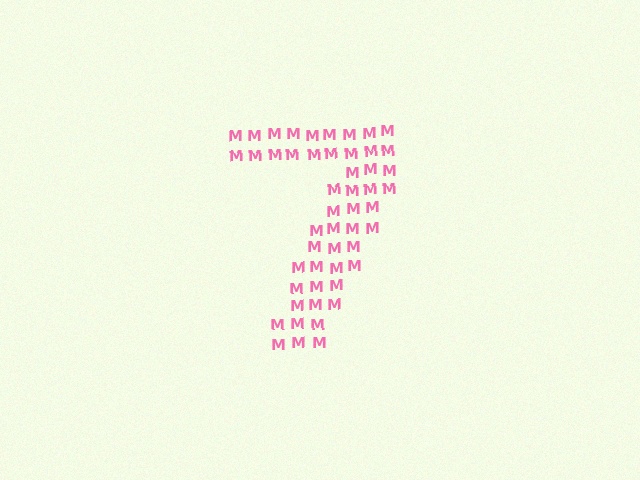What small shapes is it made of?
It is made of small letter M's.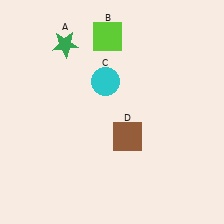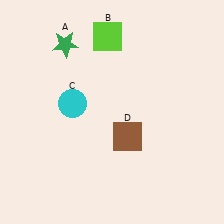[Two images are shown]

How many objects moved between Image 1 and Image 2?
1 object moved between the two images.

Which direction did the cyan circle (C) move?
The cyan circle (C) moved left.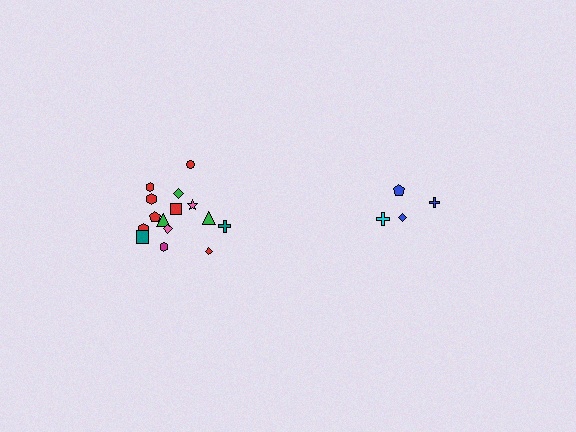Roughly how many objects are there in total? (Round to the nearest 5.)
Roughly 20 objects in total.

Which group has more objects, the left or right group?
The left group.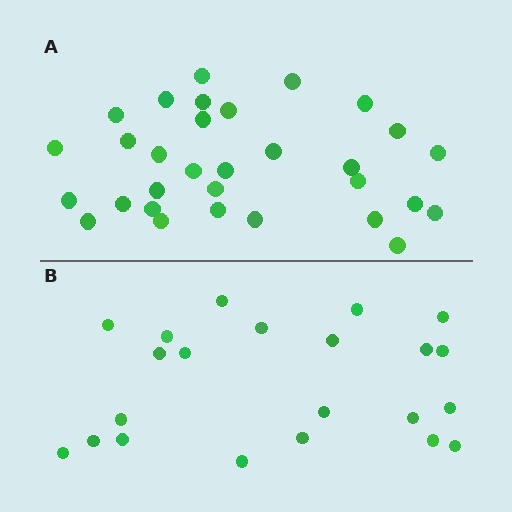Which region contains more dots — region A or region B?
Region A (the top region) has more dots.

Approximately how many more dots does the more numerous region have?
Region A has roughly 8 or so more dots than region B.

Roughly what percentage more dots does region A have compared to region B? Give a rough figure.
About 40% more.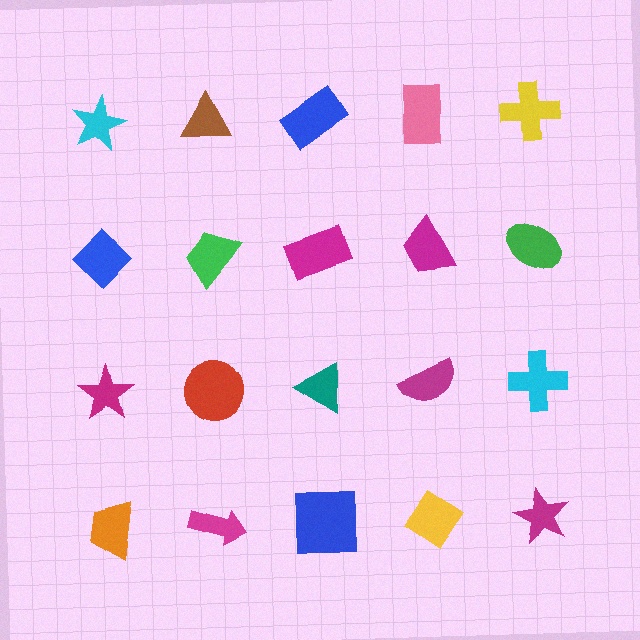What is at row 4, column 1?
An orange trapezoid.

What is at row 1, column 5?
A yellow cross.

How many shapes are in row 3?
5 shapes.